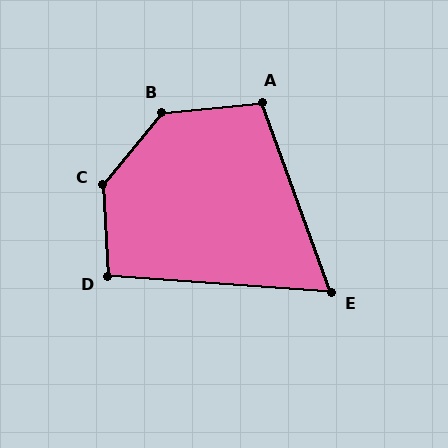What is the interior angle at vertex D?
Approximately 97 degrees (obtuse).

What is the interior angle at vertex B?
Approximately 135 degrees (obtuse).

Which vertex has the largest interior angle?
C, at approximately 138 degrees.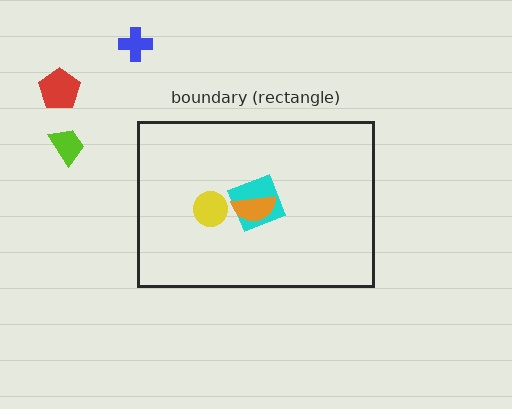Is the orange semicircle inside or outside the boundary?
Inside.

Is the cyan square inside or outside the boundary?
Inside.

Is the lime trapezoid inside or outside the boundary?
Outside.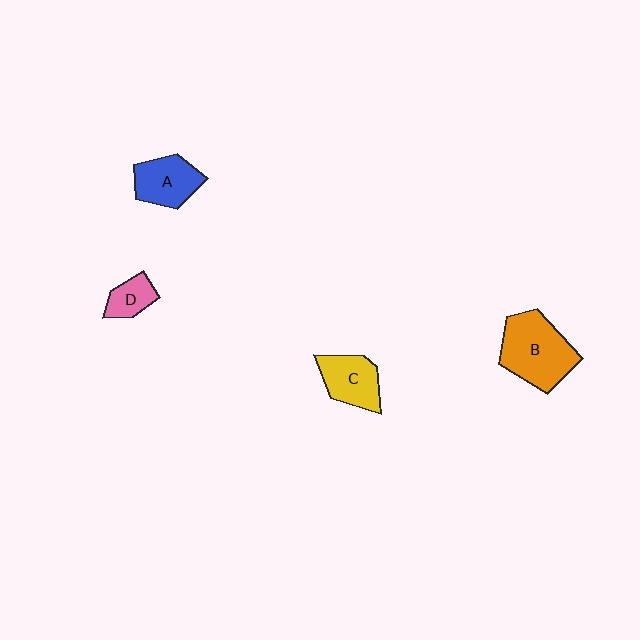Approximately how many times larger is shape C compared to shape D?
Approximately 1.6 times.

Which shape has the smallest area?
Shape D (pink).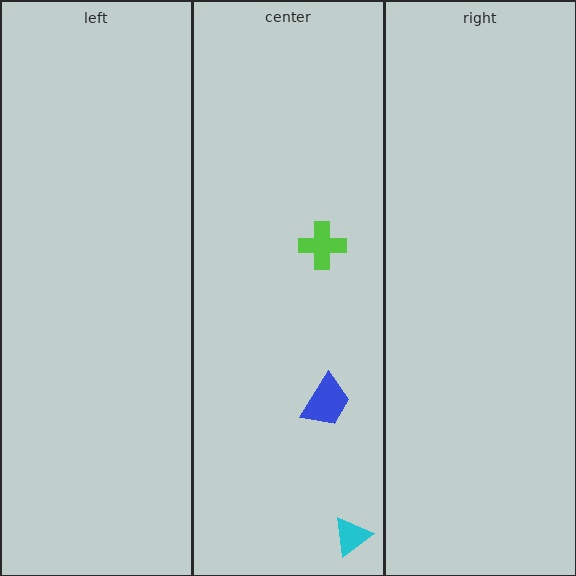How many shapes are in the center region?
3.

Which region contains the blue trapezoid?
The center region.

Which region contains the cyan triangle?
The center region.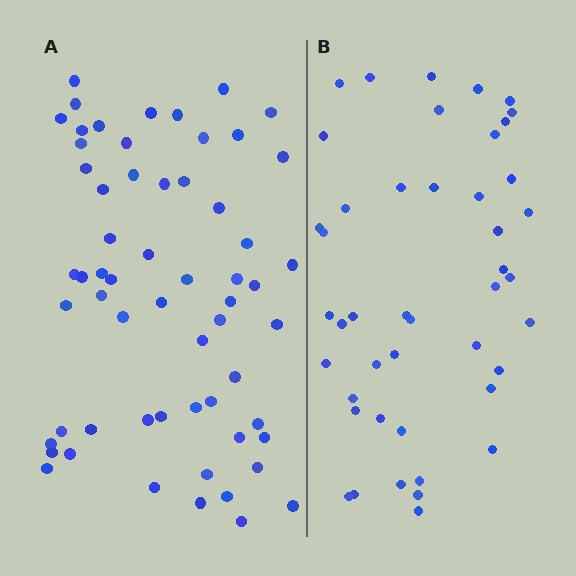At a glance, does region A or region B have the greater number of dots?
Region A (the left region) has more dots.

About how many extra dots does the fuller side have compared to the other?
Region A has approximately 15 more dots than region B.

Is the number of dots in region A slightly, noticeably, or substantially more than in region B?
Region A has noticeably more, but not dramatically so. The ratio is roughly 1.3 to 1.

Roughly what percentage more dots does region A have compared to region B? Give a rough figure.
About 35% more.